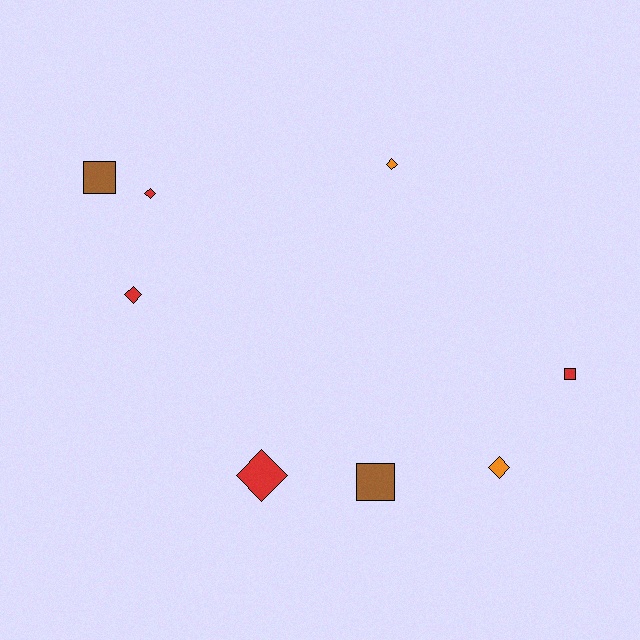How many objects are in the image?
There are 8 objects.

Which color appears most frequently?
Red, with 4 objects.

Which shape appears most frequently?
Diamond, with 5 objects.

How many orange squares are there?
There are no orange squares.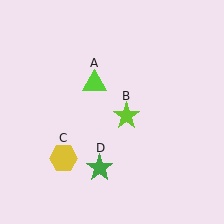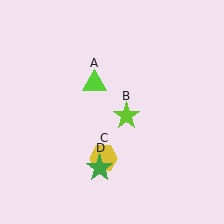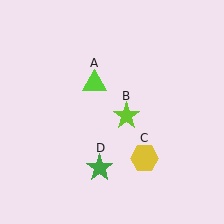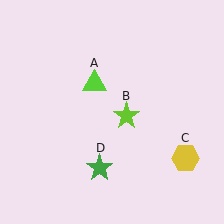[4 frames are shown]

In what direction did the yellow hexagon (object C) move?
The yellow hexagon (object C) moved right.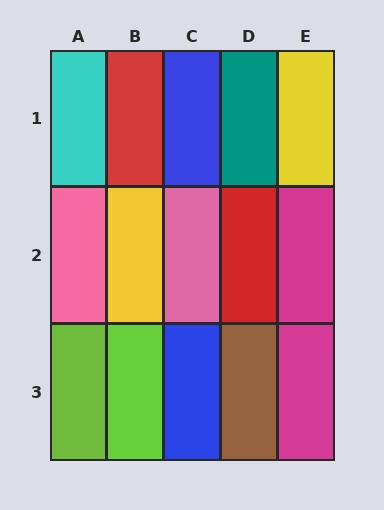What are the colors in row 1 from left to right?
Cyan, red, blue, teal, yellow.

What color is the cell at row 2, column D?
Red.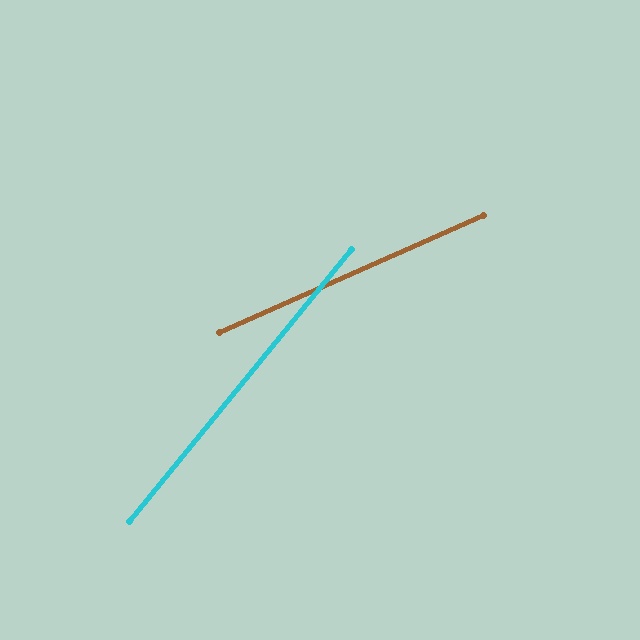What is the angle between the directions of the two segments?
Approximately 27 degrees.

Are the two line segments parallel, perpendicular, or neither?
Neither parallel nor perpendicular — they differ by about 27°.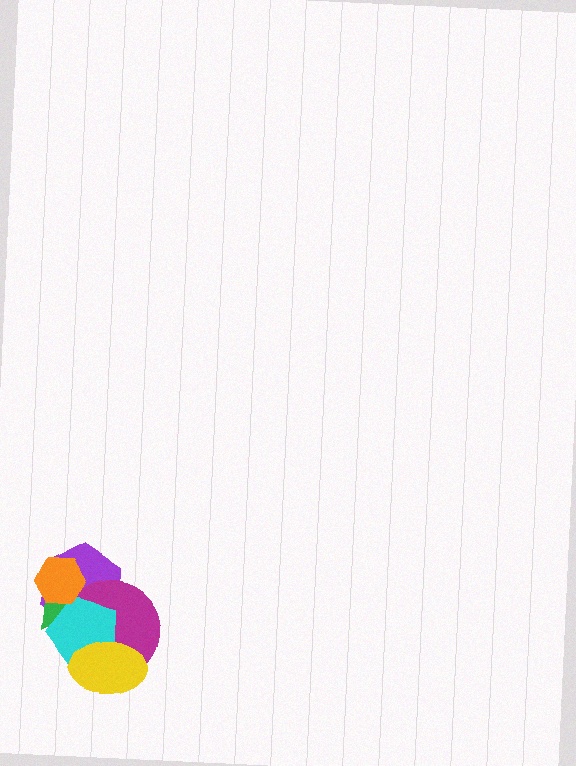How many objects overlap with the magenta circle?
4 objects overlap with the magenta circle.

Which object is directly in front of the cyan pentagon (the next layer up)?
The orange hexagon is directly in front of the cyan pentagon.